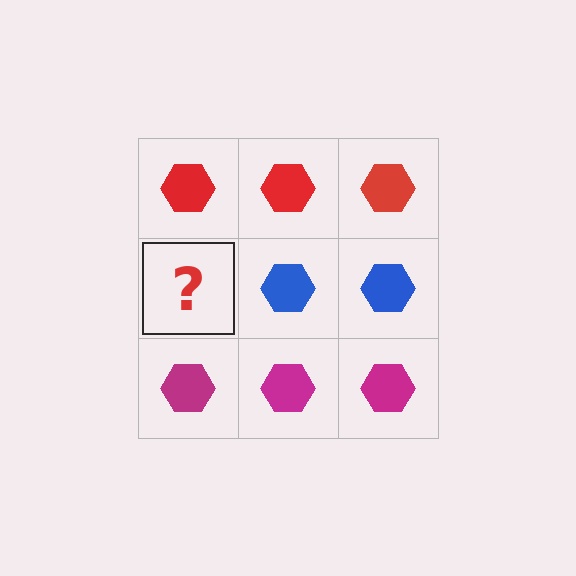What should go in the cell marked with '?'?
The missing cell should contain a blue hexagon.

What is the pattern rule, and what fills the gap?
The rule is that each row has a consistent color. The gap should be filled with a blue hexagon.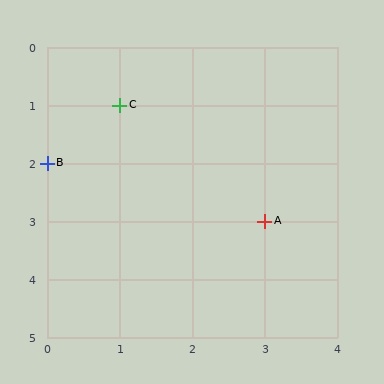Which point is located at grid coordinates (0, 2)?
Point B is at (0, 2).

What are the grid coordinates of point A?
Point A is at grid coordinates (3, 3).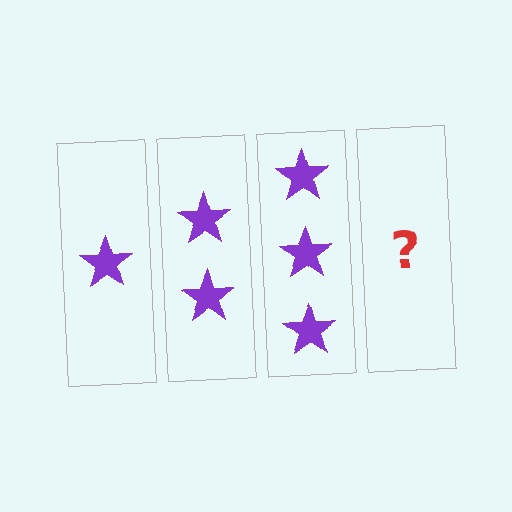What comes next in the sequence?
The next element should be 4 stars.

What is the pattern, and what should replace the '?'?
The pattern is that each step adds one more star. The '?' should be 4 stars.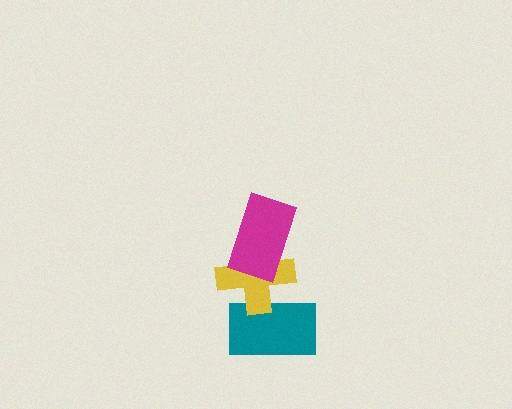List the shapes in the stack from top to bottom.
From top to bottom: the magenta rectangle, the yellow cross, the teal rectangle.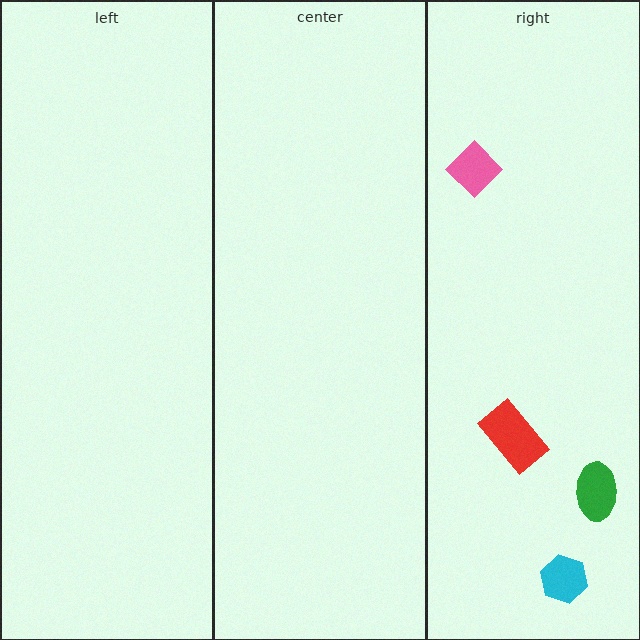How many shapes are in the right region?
4.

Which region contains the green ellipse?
The right region.